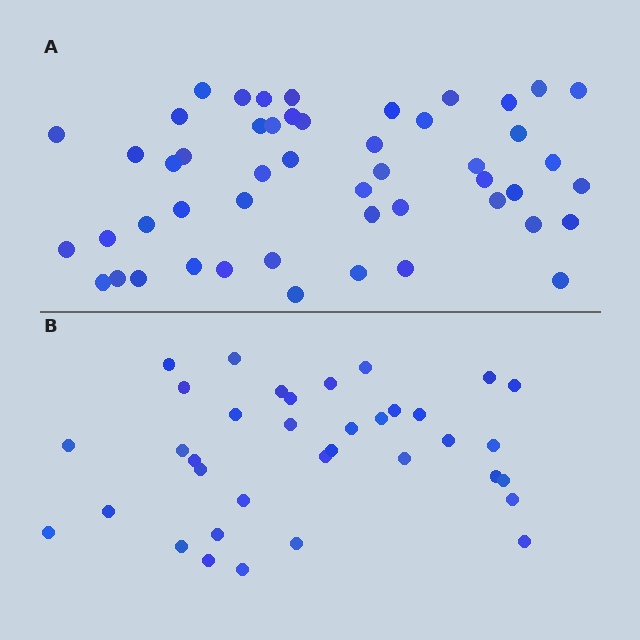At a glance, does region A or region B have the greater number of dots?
Region A (the top region) has more dots.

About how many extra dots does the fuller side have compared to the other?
Region A has approximately 15 more dots than region B.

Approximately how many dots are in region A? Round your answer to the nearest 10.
About 50 dots.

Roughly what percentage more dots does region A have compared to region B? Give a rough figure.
About 40% more.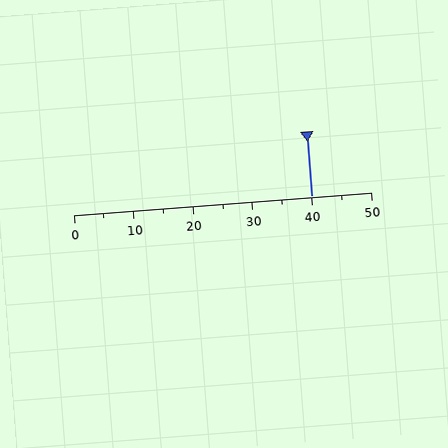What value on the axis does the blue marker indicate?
The marker indicates approximately 40.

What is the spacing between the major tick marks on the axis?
The major ticks are spaced 10 apart.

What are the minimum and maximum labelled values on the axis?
The axis runs from 0 to 50.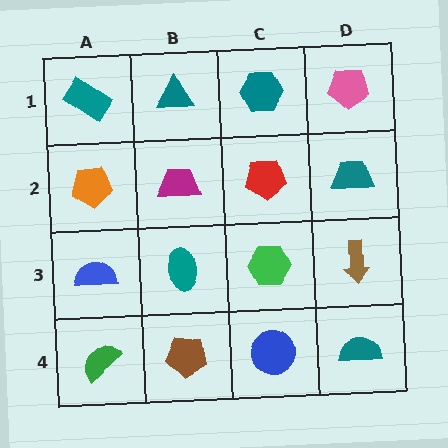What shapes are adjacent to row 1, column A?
An orange pentagon (row 2, column A), a teal triangle (row 1, column B).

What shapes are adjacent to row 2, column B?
A teal triangle (row 1, column B), a teal ellipse (row 3, column B), an orange pentagon (row 2, column A), a red pentagon (row 2, column C).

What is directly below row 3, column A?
A green semicircle.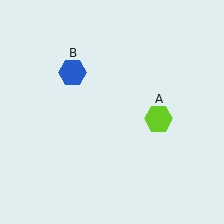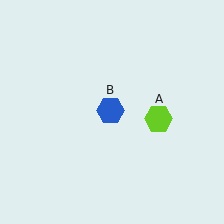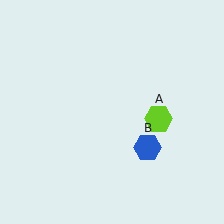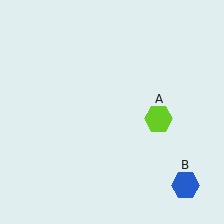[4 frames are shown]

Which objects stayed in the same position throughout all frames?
Lime hexagon (object A) remained stationary.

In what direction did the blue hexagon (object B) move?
The blue hexagon (object B) moved down and to the right.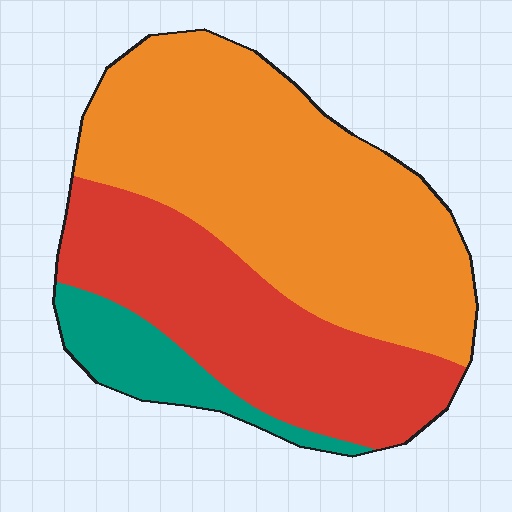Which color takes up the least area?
Teal, at roughly 10%.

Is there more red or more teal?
Red.